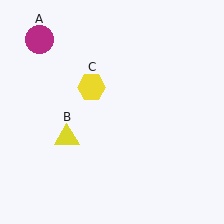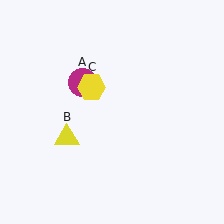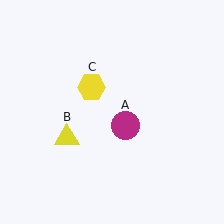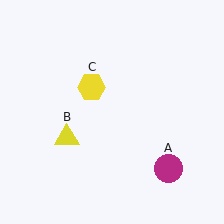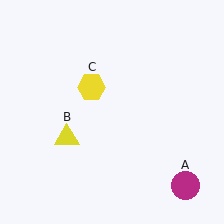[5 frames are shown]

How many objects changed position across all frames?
1 object changed position: magenta circle (object A).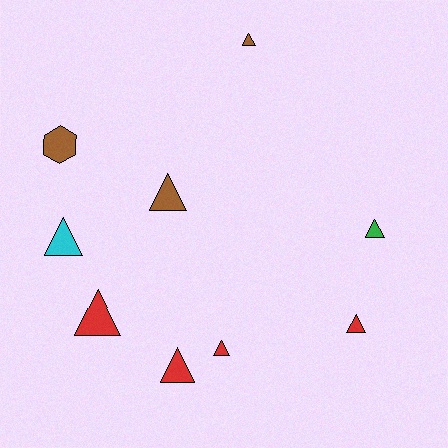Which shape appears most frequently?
Triangle, with 8 objects.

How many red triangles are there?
There are 4 red triangles.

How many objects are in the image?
There are 9 objects.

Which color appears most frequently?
Red, with 4 objects.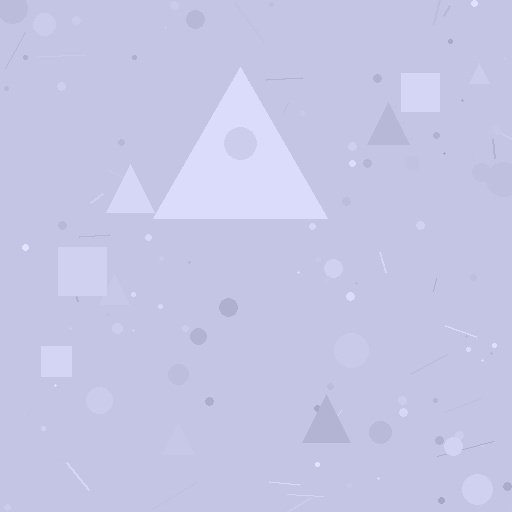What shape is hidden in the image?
A triangle is hidden in the image.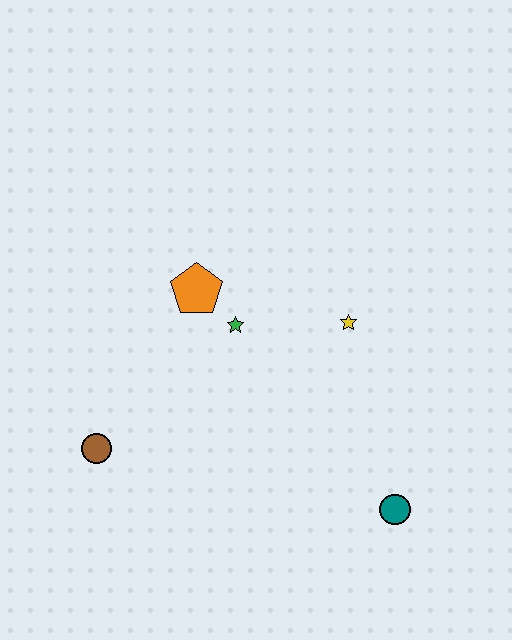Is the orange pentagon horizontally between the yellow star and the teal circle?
No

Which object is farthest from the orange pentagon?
The teal circle is farthest from the orange pentagon.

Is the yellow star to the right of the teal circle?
No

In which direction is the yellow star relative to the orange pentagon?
The yellow star is to the right of the orange pentagon.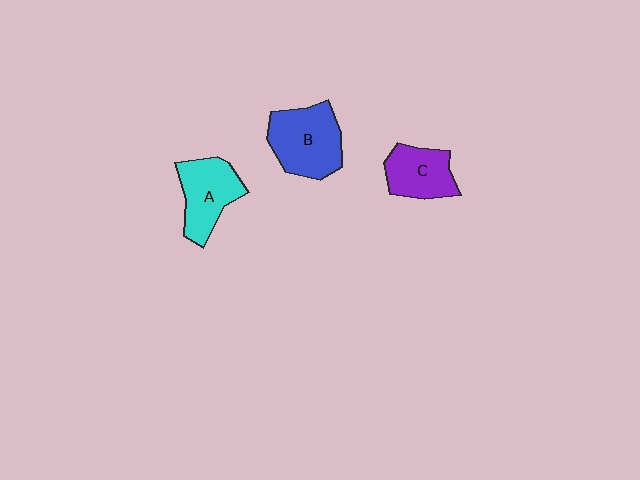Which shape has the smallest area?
Shape C (purple).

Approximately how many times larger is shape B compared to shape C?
Approximately 1.4 times.